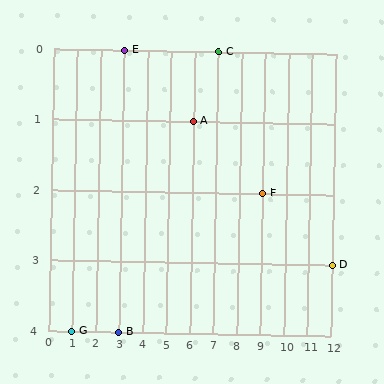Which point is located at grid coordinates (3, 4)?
Point B is at (3, 4).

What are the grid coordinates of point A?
Point A is at grid coordinates (6, 1).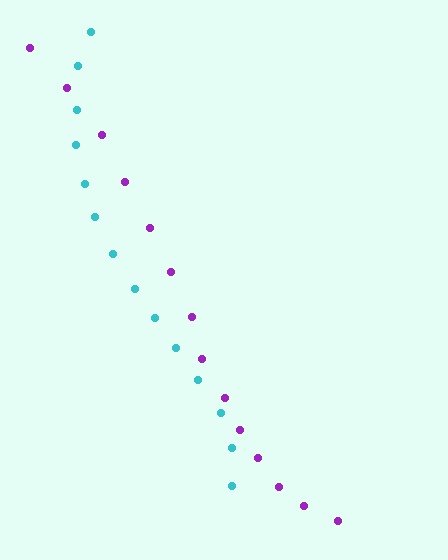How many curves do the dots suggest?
There are 2 distinct paths.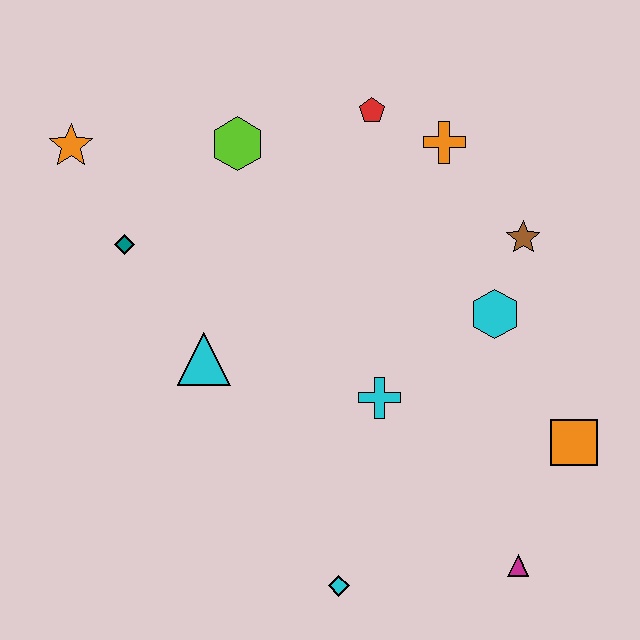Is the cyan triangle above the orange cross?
No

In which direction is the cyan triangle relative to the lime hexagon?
The cyan triangle is below the lime hexagon.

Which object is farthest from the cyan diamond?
The orange star is farthest from the cyan diamond.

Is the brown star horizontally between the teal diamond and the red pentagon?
No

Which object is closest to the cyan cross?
The cyan hexagon is closest to the cyan cross.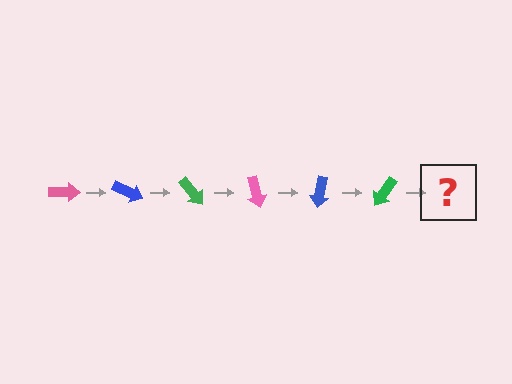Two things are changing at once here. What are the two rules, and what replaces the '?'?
The two rules are that it rotates 25 degrees each step and the color cycles through pink, blue, and green. The '?' should be a pink arrow, rotated 150 degrees from the start.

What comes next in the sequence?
The next element should be a pink arrow, rotated 150 degrees from the start.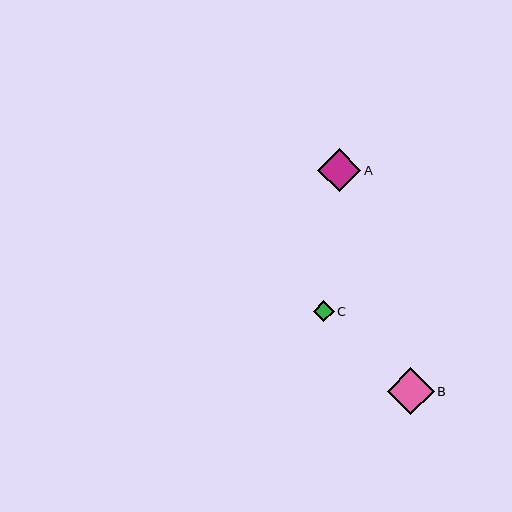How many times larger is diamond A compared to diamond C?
Diamond A is approximately 2.1 times the size of diamond C.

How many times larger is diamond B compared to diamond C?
Diamond B is approximately 2.3 times the size of diamond C.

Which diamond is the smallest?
Diamond C is the smallest with a size of approximately 20 pixels.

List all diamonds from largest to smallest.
From largest to smallest: B, A, C.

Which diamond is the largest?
Diamond B is the largest with a size of approximately 47 pixels.